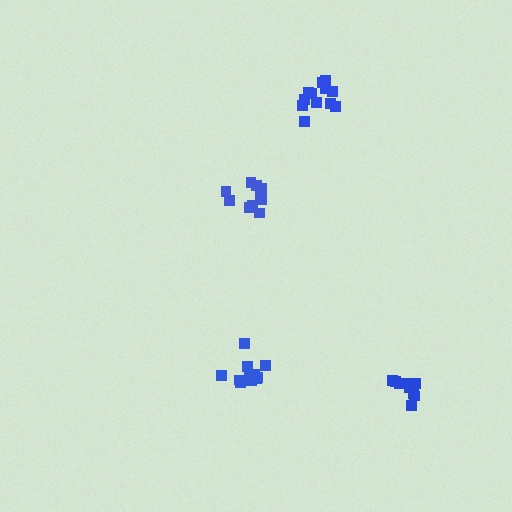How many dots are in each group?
Group 1: 12 dots, Group 2: 9 dots, Group 3: 10 dots, Group 4: 11 dots (42 total).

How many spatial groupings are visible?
There are 4 spatial groupings.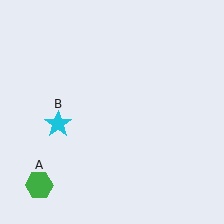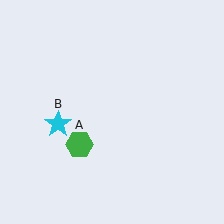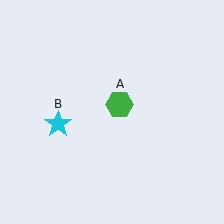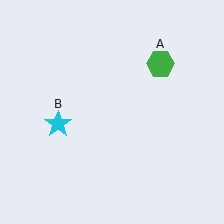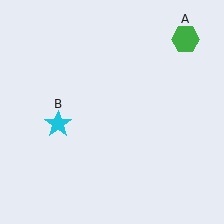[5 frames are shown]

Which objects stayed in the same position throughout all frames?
Cyan star (object B) remained stationary.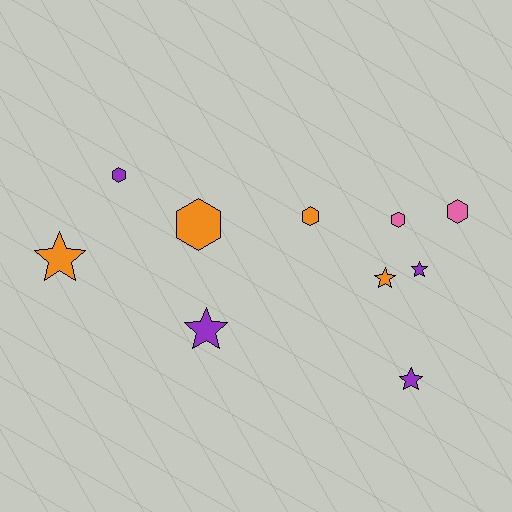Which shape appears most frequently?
Hexagon, with 5 objects.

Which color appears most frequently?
Purple, with 4 objects.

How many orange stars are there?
There are 2 orange stars.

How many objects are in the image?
There are 10 objects.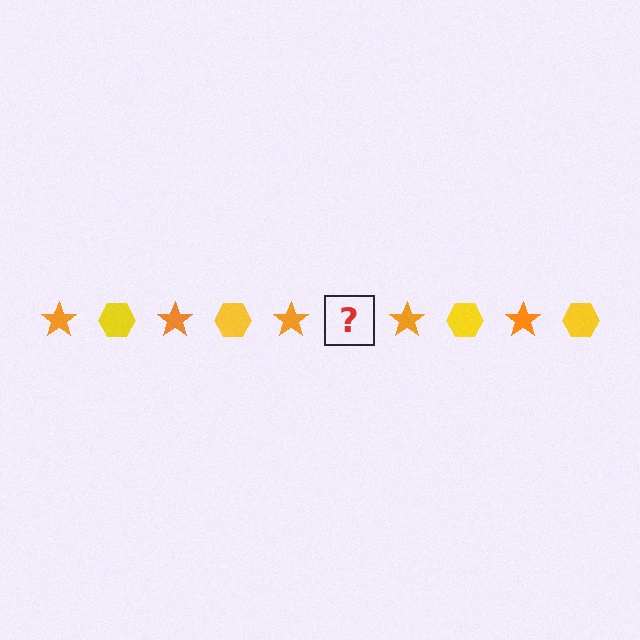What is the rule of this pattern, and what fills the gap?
The rule is that the pattern alternates between orange star and yellow hexagon. The gap should be filled with a yellow hexagon.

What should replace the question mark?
The question mark should be replaced with a yellow hexagon.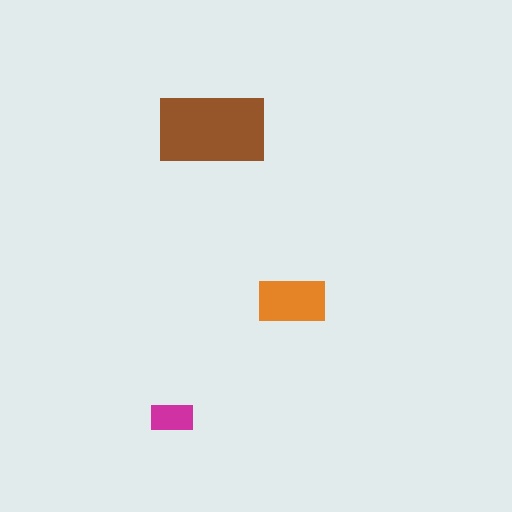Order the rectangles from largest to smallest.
the brown one, the orange one, the magenta one.